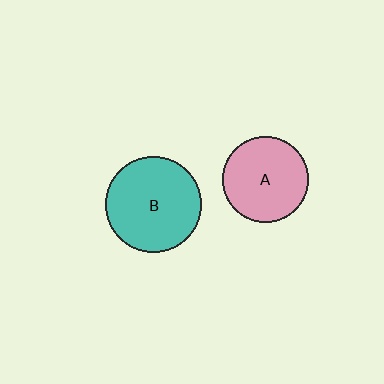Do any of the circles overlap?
No, none of the circles overlap.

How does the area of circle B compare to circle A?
Approximately 1.2 times.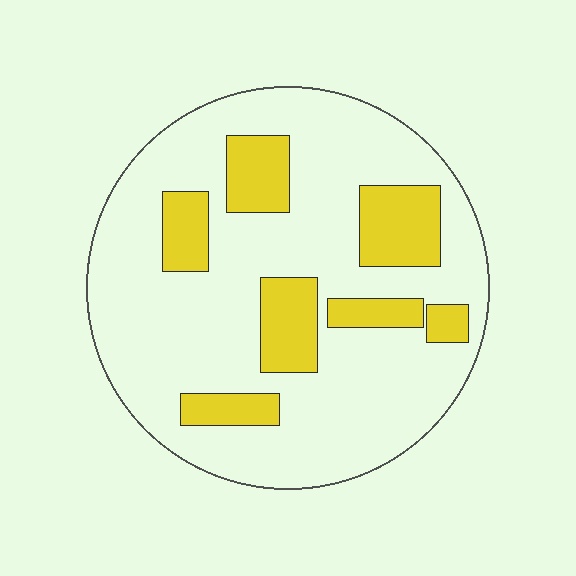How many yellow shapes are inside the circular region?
7.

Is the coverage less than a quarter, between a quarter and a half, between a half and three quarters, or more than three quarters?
Less than a quarter.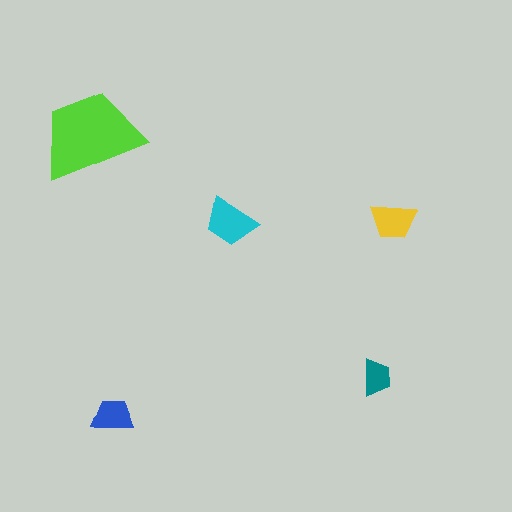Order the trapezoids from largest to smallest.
the lime one, the cyan one, the yellow one, the blue one, the teal one.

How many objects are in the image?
There are 5 objects in the image.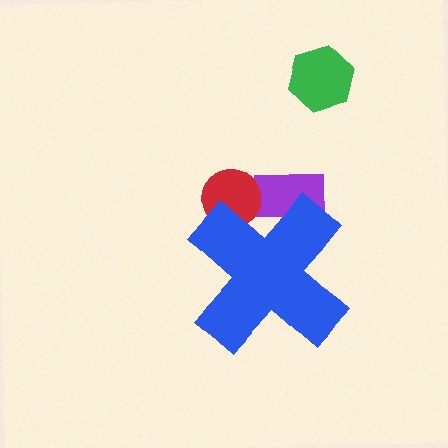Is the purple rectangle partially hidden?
Yes, the purple rectangle is partially hidden behind the blue cross.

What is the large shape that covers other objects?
A blue cross.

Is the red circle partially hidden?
Yes, the red circle is partially hidden behind the blue cross.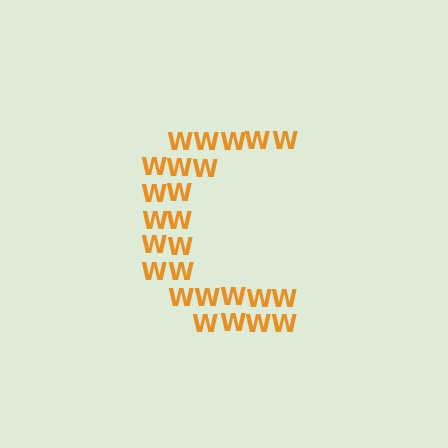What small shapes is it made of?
It is made of small letter W's.